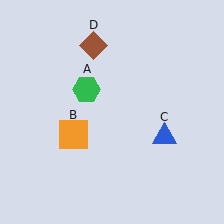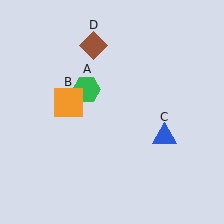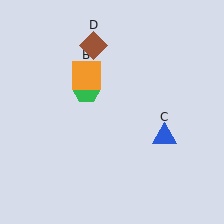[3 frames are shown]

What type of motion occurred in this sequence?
The orange square (object B) rotated clockwise around the center of the scene.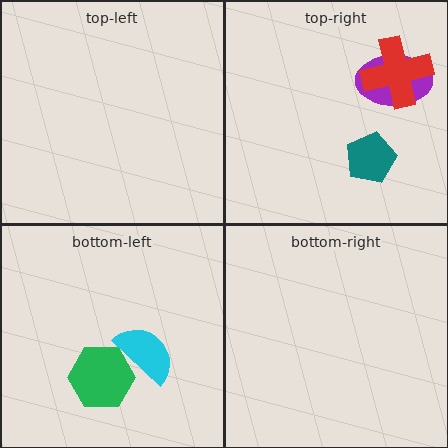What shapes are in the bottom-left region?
The green hexagon, the cyan semicircle.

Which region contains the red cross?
The top-right region.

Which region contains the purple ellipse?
The top-right region.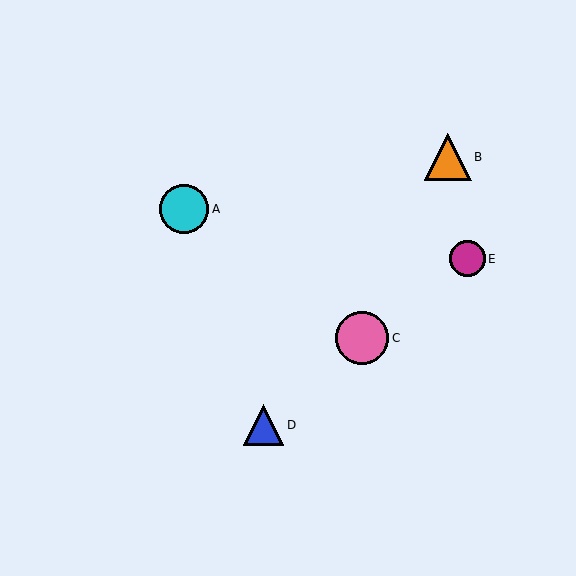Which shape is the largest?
The pink circle (labeled C) is the largest.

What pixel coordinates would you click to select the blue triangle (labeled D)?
Click at (264, 425) to select the blue triangle D.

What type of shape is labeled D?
Shape D is a blue triangle.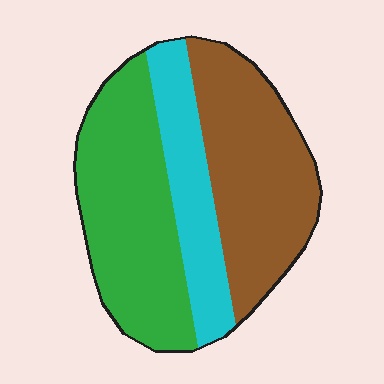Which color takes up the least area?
Cyan, at roughly 20%.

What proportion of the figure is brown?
Brown covers 38% of the figure.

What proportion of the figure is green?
Green takes up between a third and a half of the figure.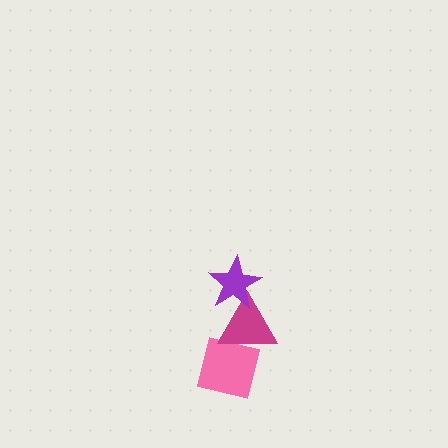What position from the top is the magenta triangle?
The magenta triangle is 2nd from the top.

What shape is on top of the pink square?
The magenta triangle is on top of the pink square.